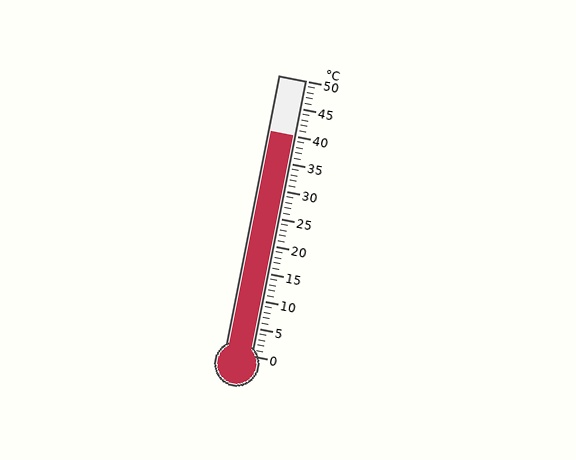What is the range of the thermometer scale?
The thermometer scale ranges from 0°C to 50°C.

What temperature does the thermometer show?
The thermometer shows approximately 40°C.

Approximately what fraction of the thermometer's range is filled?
The thermometer is filled to approximately 80% of its range.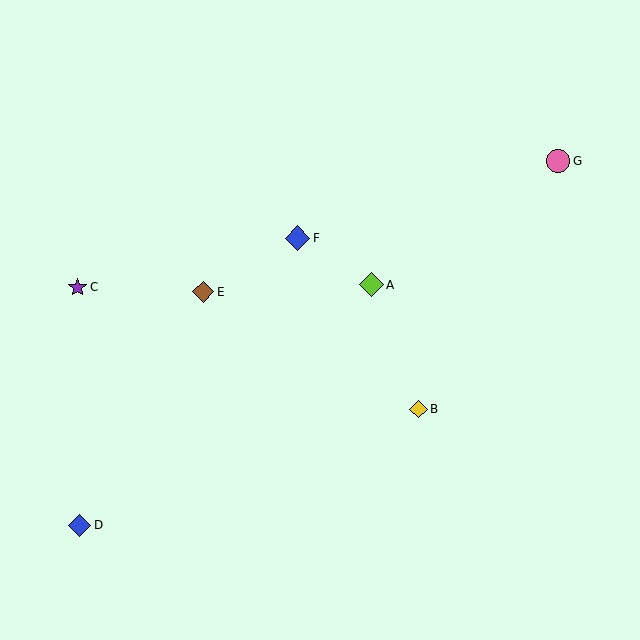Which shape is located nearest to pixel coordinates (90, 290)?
The purple star (labeled C) at (78, 287) is nearest to that location.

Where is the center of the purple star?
The center of the purple star is at (78, 287).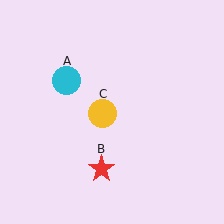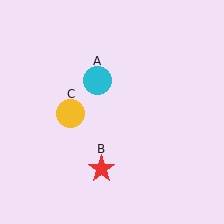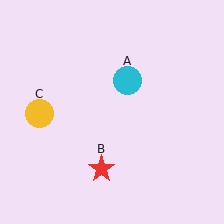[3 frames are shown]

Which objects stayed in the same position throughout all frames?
Red star (object B) remained stationary.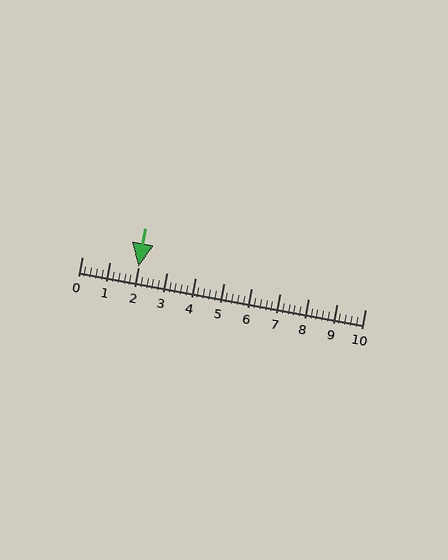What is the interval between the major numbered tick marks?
The major tick marks are spaced 1 units apart.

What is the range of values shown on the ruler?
The ruler shows values from 0 to 10.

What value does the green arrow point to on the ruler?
The green arrow points to approximately 2.0.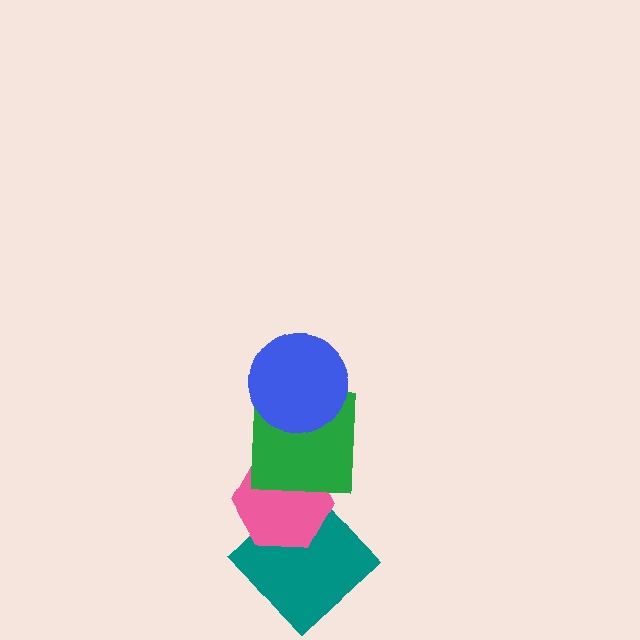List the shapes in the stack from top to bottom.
From top to bottom: the blue circle, the green square, the pink hexagon, the teal diamond.